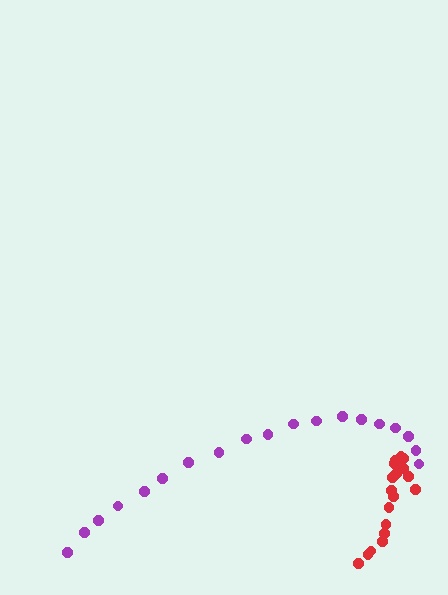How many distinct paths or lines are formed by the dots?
There are 2 distinct paths.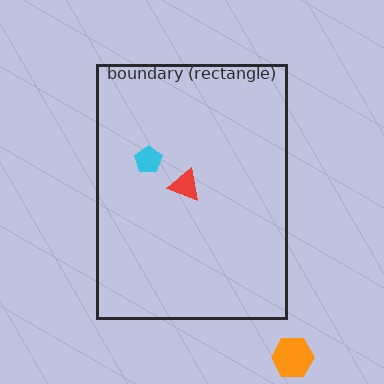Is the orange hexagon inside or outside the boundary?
Outside.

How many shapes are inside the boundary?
2 inside, 1 outside.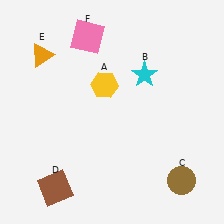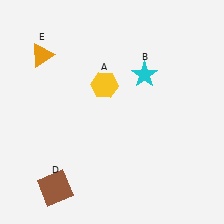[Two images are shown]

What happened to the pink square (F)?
The pink square (F) was removed in Image 2. It was in the top-left area of Image 1.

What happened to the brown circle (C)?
The brown circle (C) was removed in Image 2. It was in the bottom-right area of Image 1.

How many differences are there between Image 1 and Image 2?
There are 2 differences between the two images.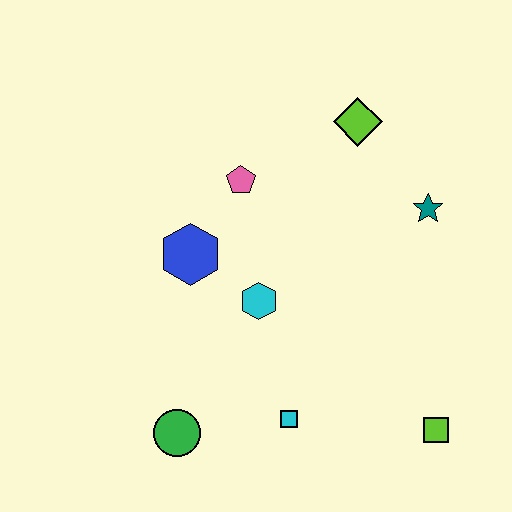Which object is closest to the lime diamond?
The teal star is closest to the lime diamond.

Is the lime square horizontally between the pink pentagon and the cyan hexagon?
No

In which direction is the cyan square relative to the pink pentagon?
The cyan square is below the pink pentagon.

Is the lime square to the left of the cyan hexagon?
No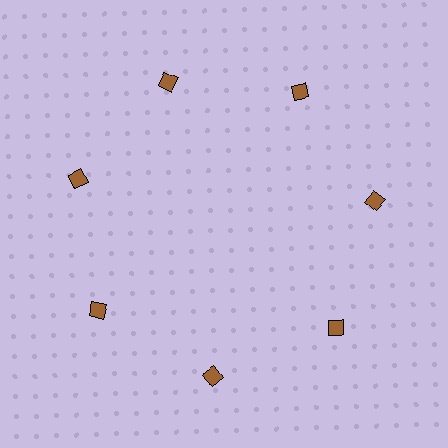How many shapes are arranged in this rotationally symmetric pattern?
There are 7 shapes, arranged in 7 groups of 1.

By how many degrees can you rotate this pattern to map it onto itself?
The pattern maps onto itself every 51 degrees of rotation.